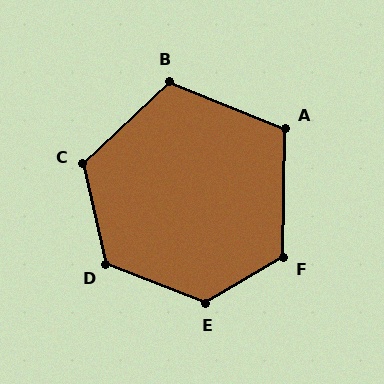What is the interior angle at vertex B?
Approximately 114 degrees (obtuse).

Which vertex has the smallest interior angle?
A, at approximately 111 degrees.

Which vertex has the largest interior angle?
E, at approximately 128 degrees.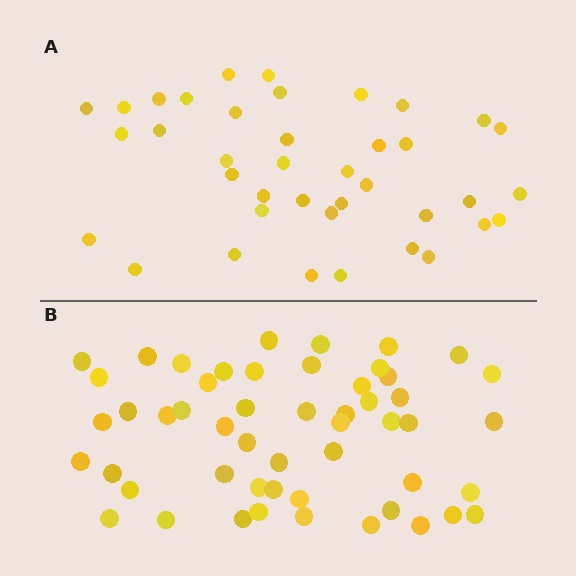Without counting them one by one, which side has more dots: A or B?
Region B (the bottom region) has more dots.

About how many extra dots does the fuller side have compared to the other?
Region B has approximately 15 more dots than region A.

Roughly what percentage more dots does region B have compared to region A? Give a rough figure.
About 35% more.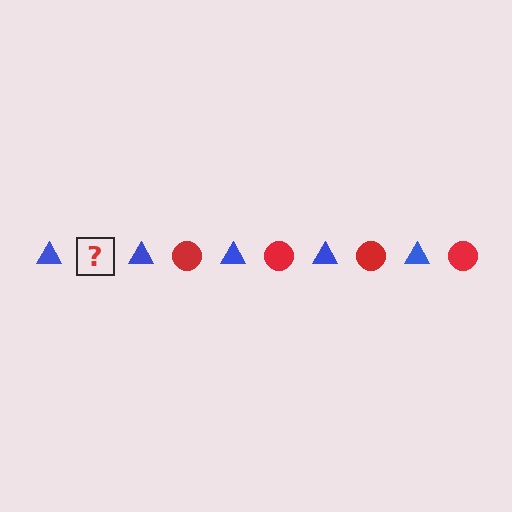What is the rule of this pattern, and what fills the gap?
The rule is that the pattern alternates between blue triangle and red circle. The gap should be filled with a red circle.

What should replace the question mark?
The question mark should be replaced with a red circle.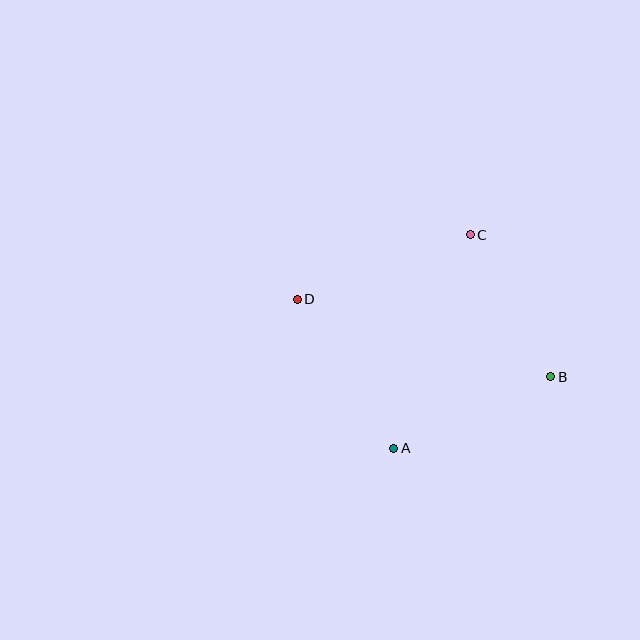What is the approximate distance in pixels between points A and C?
The distance between A and C is approximately 227 pixels.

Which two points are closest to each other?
Points B and C are closest to each other.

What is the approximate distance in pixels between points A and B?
The distance between A and B is approximately 172 pixels.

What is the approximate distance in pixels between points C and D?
The distance between C and D is approximately 185 pixels.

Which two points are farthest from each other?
Points B and D are farthest from each other.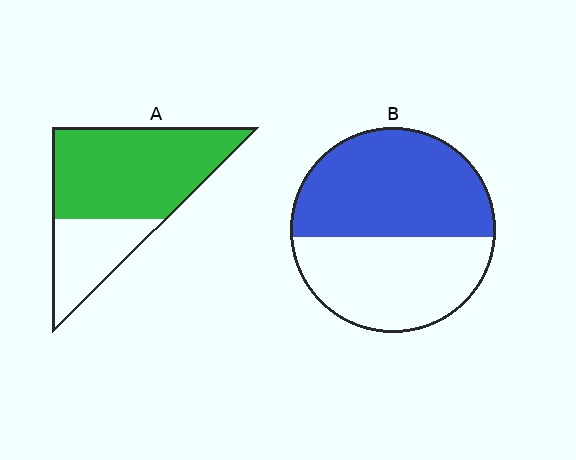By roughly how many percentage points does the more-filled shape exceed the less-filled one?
By roughly 15 percentage points (A over B).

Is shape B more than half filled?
Yes.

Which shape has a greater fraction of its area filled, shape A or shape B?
Shape A.